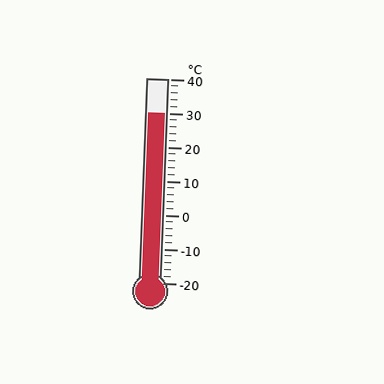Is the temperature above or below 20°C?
The temperature is above 20°C.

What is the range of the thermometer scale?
The thermometer scale ranges from -20°C to 40°C.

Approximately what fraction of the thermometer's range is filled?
The thermometer is filled to approximately 85% of its range.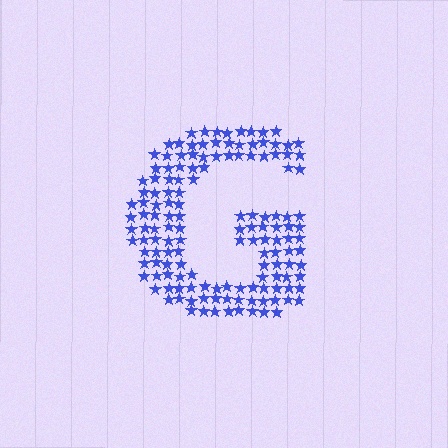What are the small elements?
The small elements are stars.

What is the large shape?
The large shape is the letter G.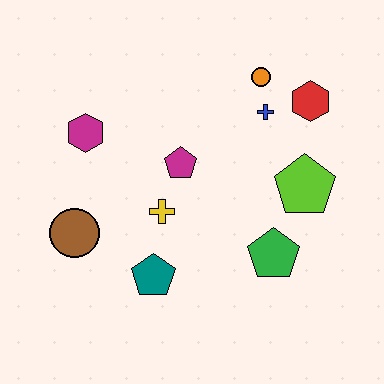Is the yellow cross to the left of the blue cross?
Yes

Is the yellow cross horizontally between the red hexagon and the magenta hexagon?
Yes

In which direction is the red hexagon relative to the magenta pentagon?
The red hexagon is to the right of the magenta pentagon.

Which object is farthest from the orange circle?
The brown circle is farthest from the orange circle.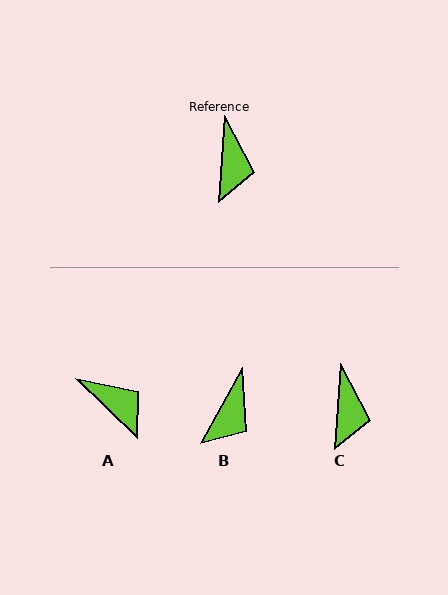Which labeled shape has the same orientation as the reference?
C.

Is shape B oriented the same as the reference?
No, it is off by about 24 degrees.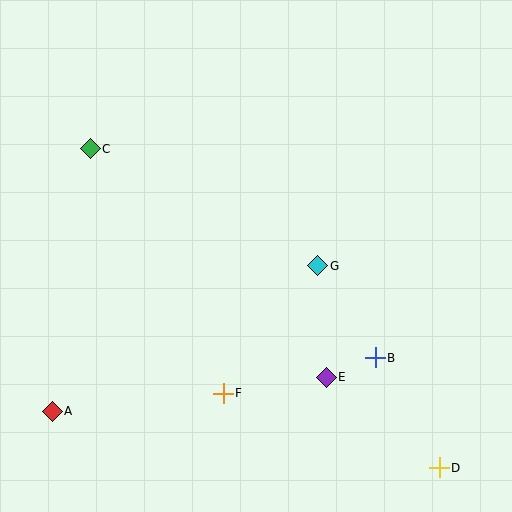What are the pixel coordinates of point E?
Point E is at (326, 377).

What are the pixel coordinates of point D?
Point D is at (439, 468).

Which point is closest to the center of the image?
Point G at (318, 266) is closest to the center.